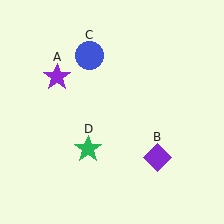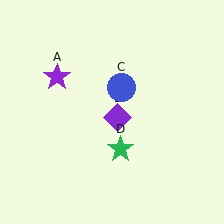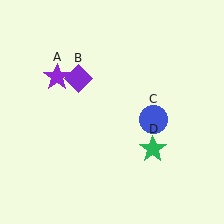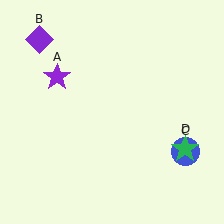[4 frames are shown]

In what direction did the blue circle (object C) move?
The blue circle (object C) moved down and to the right.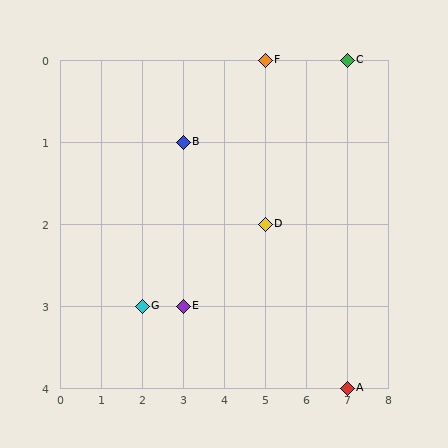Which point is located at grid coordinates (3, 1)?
Point B is at (3, 1).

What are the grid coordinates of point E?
Point E is at grid coordinates (3, 3).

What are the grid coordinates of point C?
Point C is at grid coordinates (7, 0).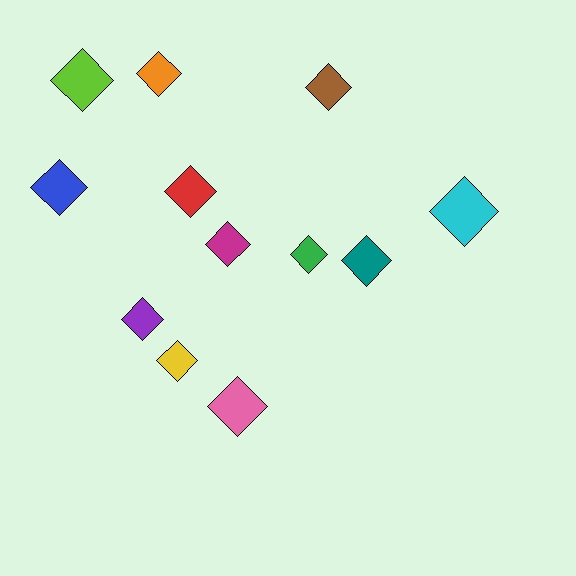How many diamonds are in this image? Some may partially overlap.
There are 12 diamonds.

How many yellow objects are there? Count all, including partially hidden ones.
There is 1 yellow object.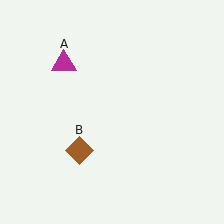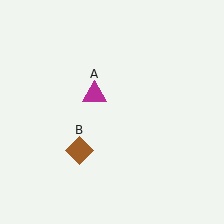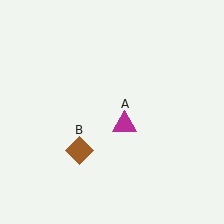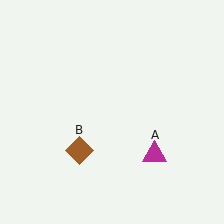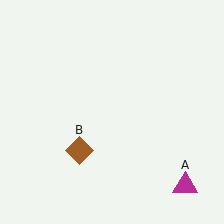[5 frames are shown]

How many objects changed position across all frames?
1 object changed position: magenta triangle (object A).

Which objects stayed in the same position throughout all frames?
Brown diamond (object B) remained stationary.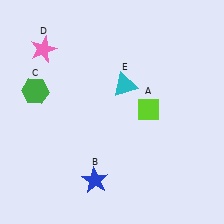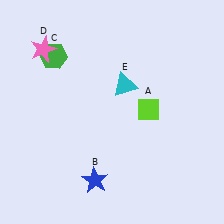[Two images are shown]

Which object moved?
The green hexagon (C) moved up.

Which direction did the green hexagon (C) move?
The green hexagon (C) moved up.